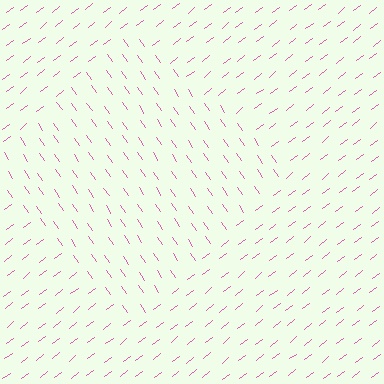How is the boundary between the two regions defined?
The boundary is defined purely by a change in line orientation (approximately 86 degrees difference). All lines are the same color and thickness.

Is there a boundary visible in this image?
Yes, there is a texture boundary formed by a change in line orientation.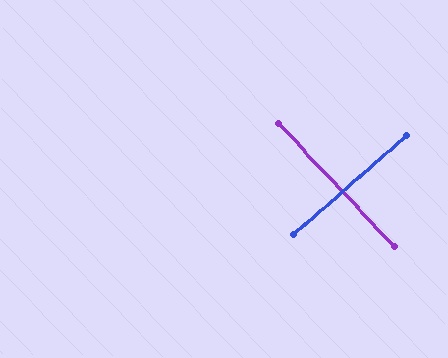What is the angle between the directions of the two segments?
Approximately 88 degrees.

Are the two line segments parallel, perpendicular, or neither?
Perpendicular — they meet at approximately 88°.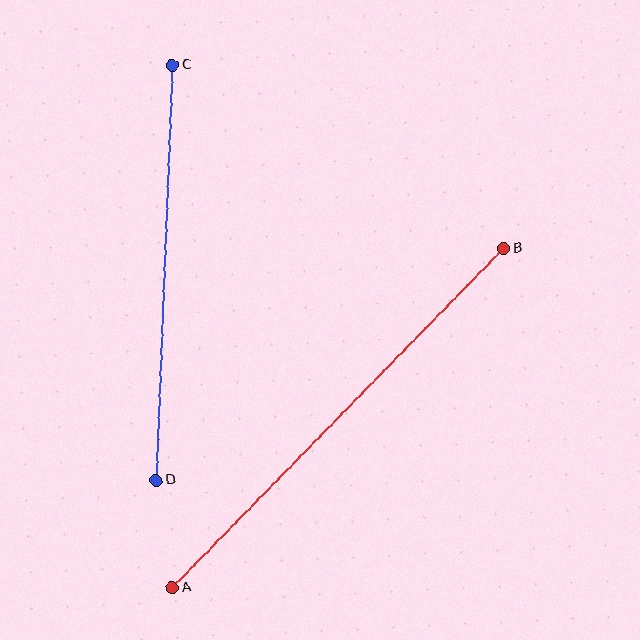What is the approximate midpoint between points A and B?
The midpoint is at approximately (338, 418) pixels.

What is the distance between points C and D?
The distance is approximately 416 pixels.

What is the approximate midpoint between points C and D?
The midpoint is at approximately (164, 273) pixels.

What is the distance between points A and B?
The distance is approximately 474 pixels.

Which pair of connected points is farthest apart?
Points A and B are farthest apart.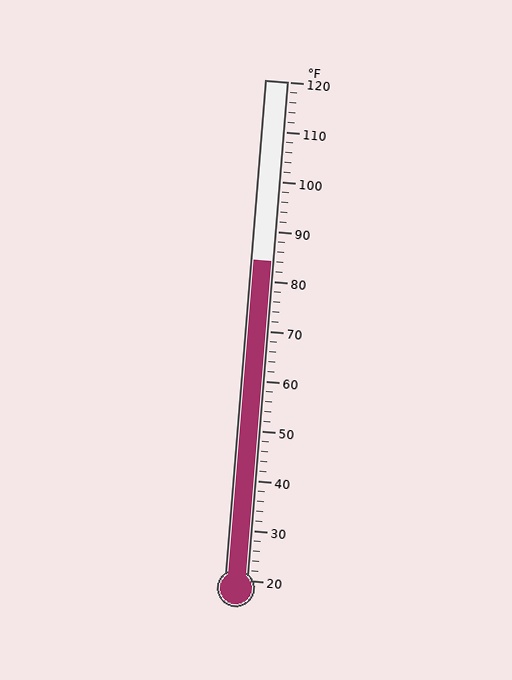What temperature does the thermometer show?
The thermometer shows approximately 84°F.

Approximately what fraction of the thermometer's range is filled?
The thermometer is filled to approximately 65% of its range.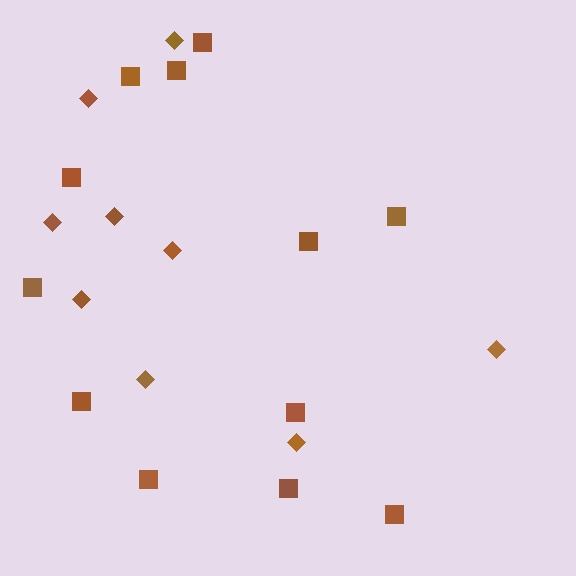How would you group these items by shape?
There are 2 groups: one group of diamonds (9) and one group of squares (12).